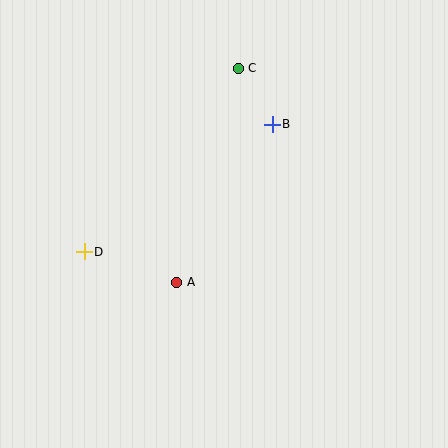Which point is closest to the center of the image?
Point A at (177, 282) is closest to the center.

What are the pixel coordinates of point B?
Point B is at (272, 124).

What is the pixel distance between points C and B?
The distance between C and B is 65 pixels.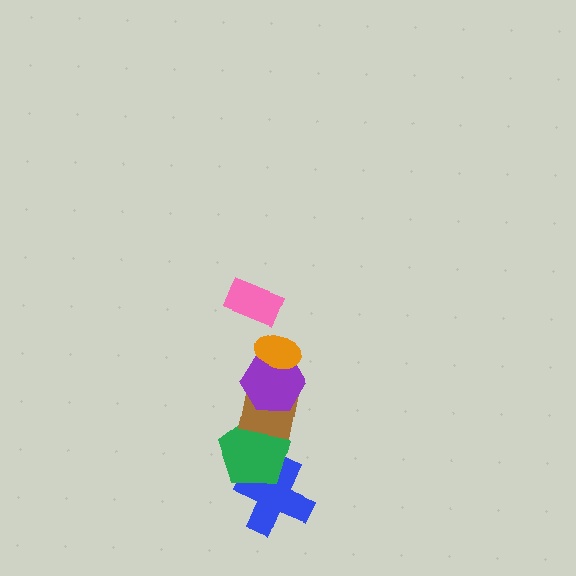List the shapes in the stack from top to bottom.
From top to bottom: the pink rectangle, the orange ellipse, the purple hexagon, the brown square, the green pentagon, the blue cross.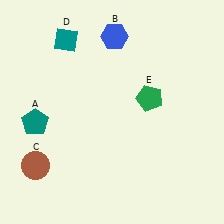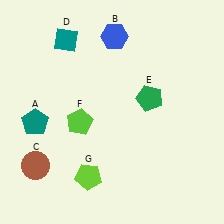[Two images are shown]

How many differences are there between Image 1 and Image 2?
There are 2 differences between the two images.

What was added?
A lime pentagon (F), a lime pentagon (G) were added in Image 2.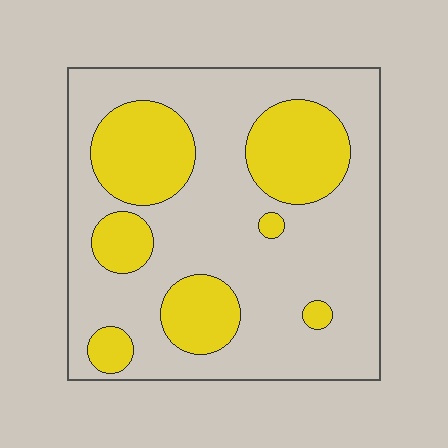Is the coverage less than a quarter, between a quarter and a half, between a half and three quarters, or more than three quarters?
Between a quarter and a half.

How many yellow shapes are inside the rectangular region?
7.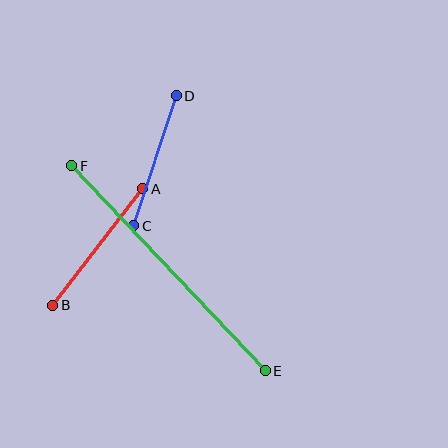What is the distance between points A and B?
The distance is approximately 147 pixels.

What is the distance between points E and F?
The distance is approximately 282 pixels.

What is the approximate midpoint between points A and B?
The midpoint is at approximately (98, 247) pixels.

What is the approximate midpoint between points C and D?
The midpoint is at approximately (155, 161) pixels.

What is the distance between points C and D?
The distance is approximately 137 pixels.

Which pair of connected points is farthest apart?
Points E and F are farthest apart.